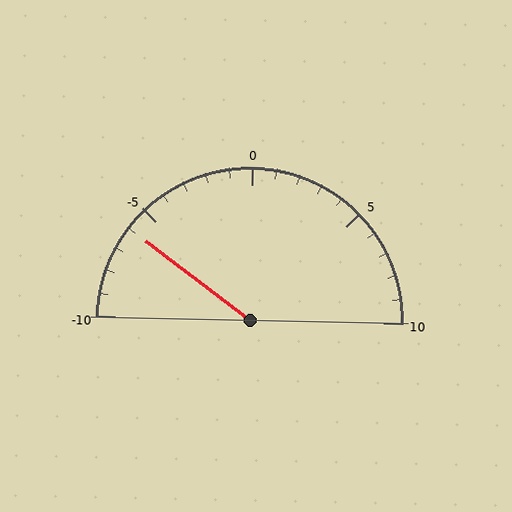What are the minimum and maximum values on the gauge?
The gauge ranges from -10 to 10.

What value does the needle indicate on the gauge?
The needle indicates approximately -6.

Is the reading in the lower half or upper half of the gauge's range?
The reading is in the lower half of the range (-10 to 10).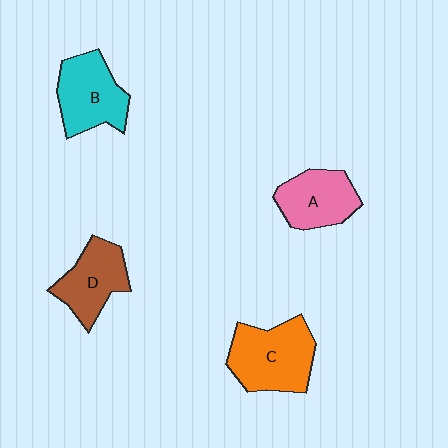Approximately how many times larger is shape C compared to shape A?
Approximately 1.3 times.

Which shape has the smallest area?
Shape A (pink).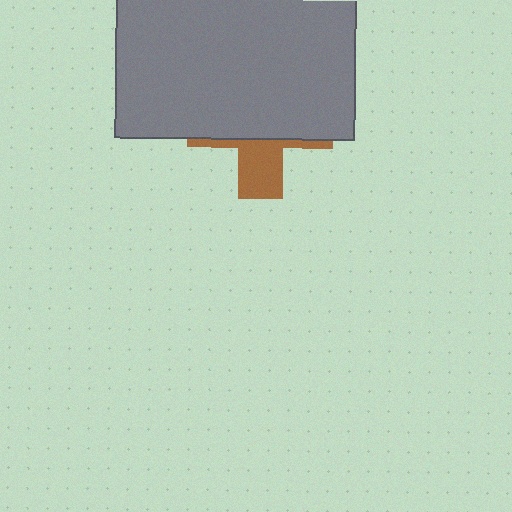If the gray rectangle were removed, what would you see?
You would see the complete brown cross.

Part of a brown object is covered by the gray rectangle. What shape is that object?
It is a cross.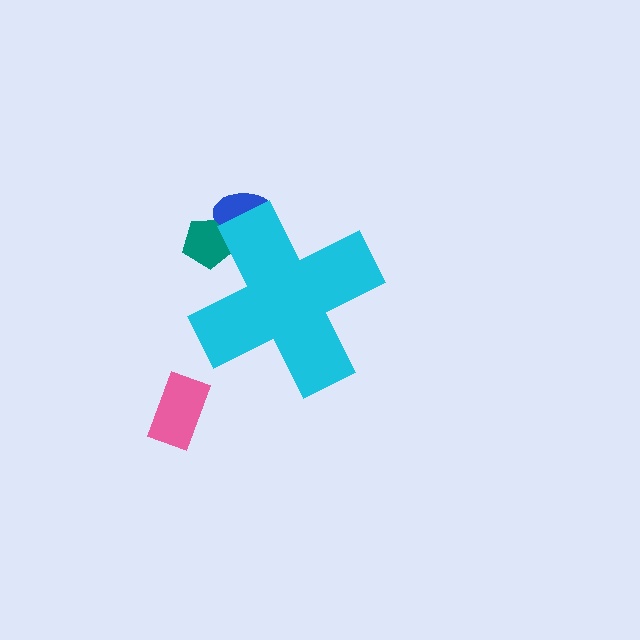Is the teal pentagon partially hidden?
Yes, the teal pentagon is partially hidden behind the cyan cross.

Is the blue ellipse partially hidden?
Yes, the blue ellipse is partially hidden behind the cyan cross.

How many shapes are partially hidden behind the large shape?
2 shapes are partially hidden.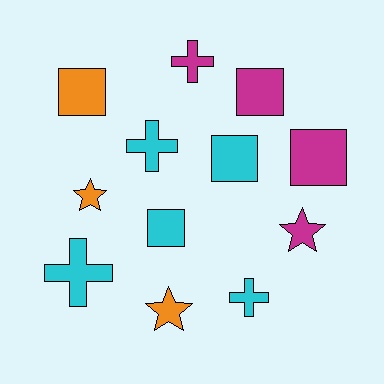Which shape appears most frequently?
Square, with 5 objects.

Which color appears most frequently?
Cyan, with 5 objects.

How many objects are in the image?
There are 12 objects.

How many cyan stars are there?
There are no cyan stars.